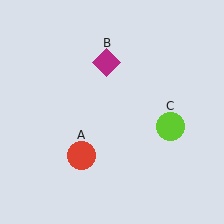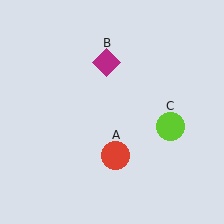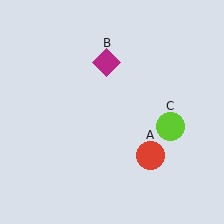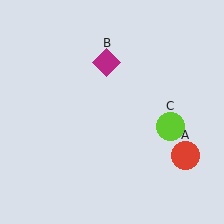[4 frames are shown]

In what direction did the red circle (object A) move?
The red circle (object A) moved right.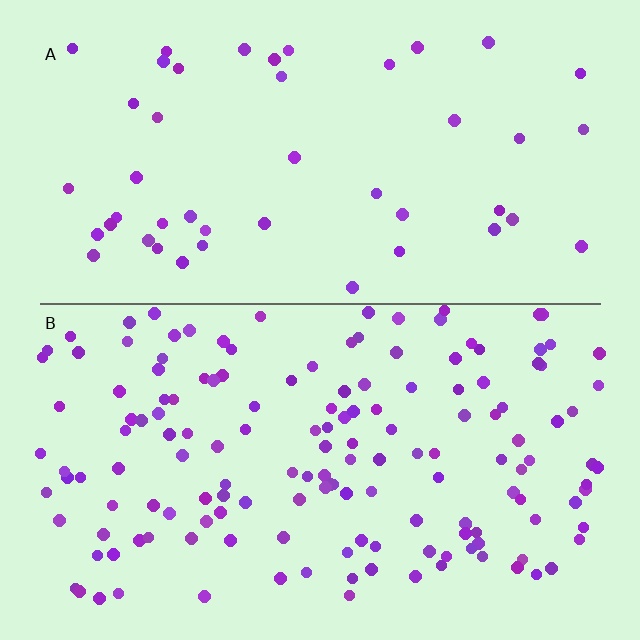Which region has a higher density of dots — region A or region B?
B (the bottom).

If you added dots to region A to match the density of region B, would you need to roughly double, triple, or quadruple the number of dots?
Approximately triple.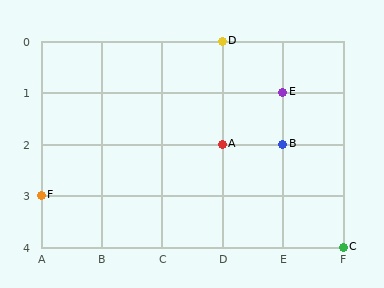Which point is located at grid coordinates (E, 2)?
Point B is at (E, 2).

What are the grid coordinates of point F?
Point F is at grid coordinates (A, 3).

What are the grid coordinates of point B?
Point B is at grid coordinates (E, 2).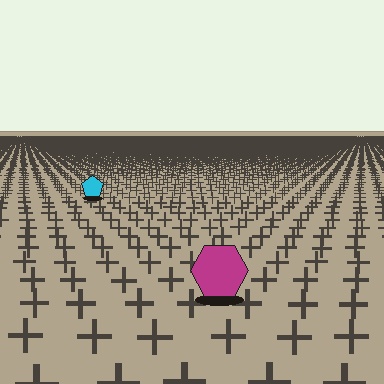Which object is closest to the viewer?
The magenta hexagon is closest. The texture marks near it are larger and more spread out.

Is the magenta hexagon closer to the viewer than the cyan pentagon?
Yes. The magenta hexagon is closer — you can tell from the texture gradient: the ground texture is coarser near it.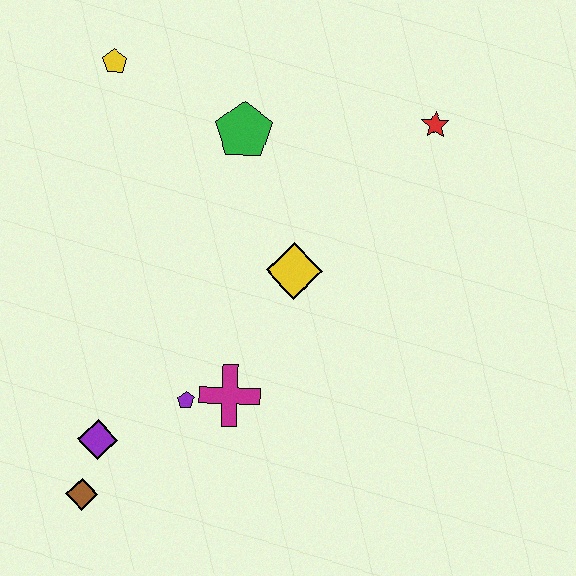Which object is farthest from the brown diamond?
The red star is farthest from the brown diamond.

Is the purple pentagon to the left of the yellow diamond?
Yes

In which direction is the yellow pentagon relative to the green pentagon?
The yellow pentagon is to the left of the green pentagon.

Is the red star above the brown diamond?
Yes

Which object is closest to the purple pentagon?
The magenta cross is closest to the purple pentagon.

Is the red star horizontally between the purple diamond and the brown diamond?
No